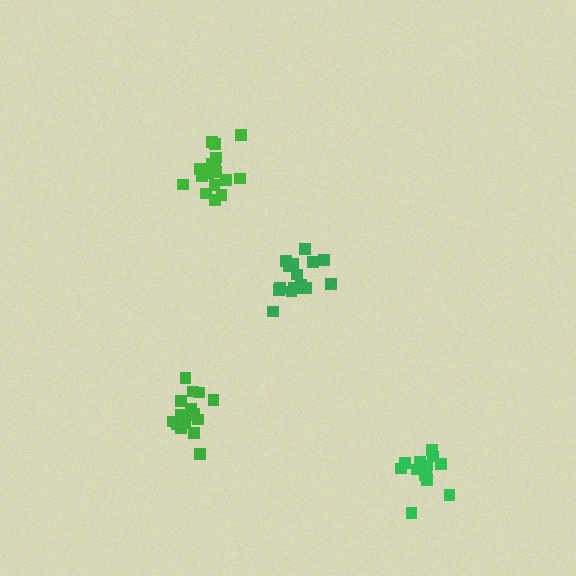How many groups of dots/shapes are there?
There are 4 groups.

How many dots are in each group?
Group 1: 17 dots, Group 2: 14 dots, Group 3: 16 dots, Group 4: 15 dots (62 total).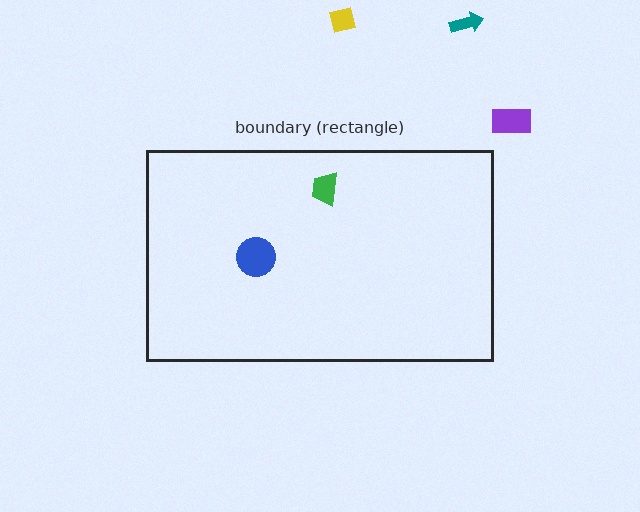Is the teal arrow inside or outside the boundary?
Outside.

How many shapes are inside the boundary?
2 inside, 3 outside.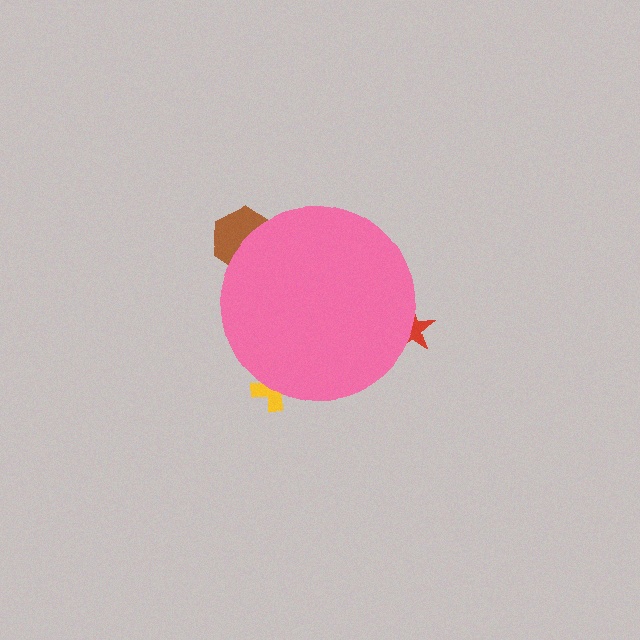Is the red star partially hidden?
Yes, the red star is partially hidden behind the pink circle.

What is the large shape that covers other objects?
A pink circle.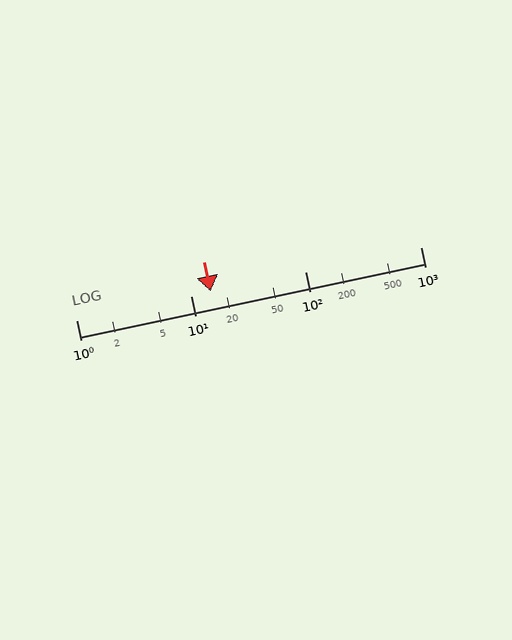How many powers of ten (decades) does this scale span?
The scale spans 3 decades, from 1 to 1000.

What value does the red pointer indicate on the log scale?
The pointer indicates approximately 15.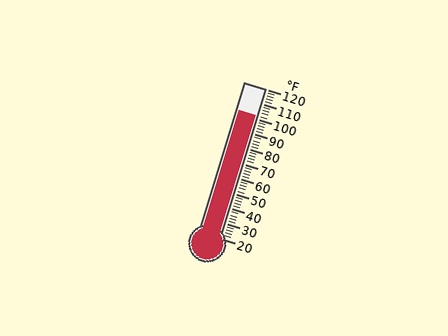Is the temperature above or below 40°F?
The temperature is above 40°F.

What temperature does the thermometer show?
The thermometer shows approximately 102°F.